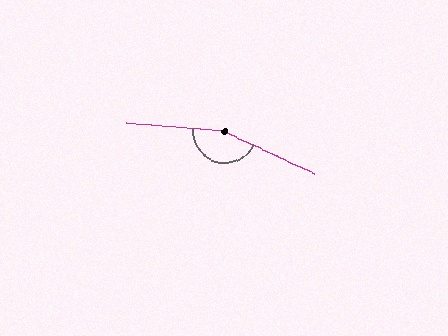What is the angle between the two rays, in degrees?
Approximately 160 degrees.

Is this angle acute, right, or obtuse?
It is obtuse.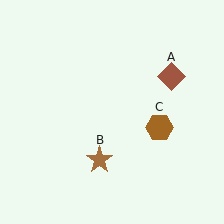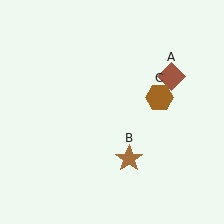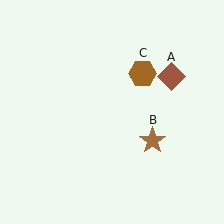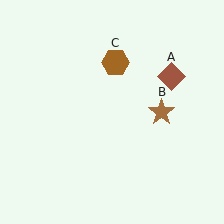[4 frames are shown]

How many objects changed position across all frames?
2 objects changed position: brown star (object B), brown hexagon (object C).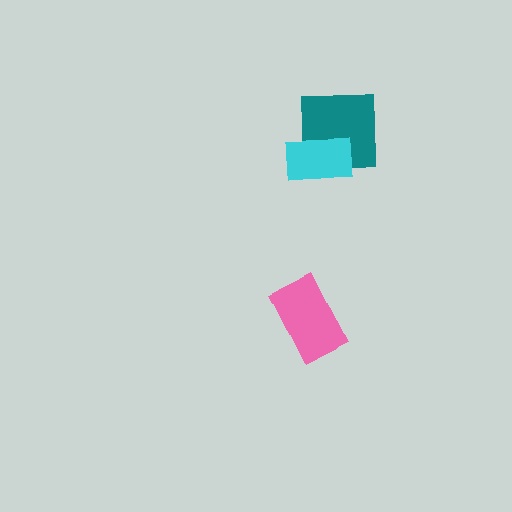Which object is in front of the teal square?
The cyan rectangle is in front of the teal square.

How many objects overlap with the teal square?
1 object overlaps with the teal square.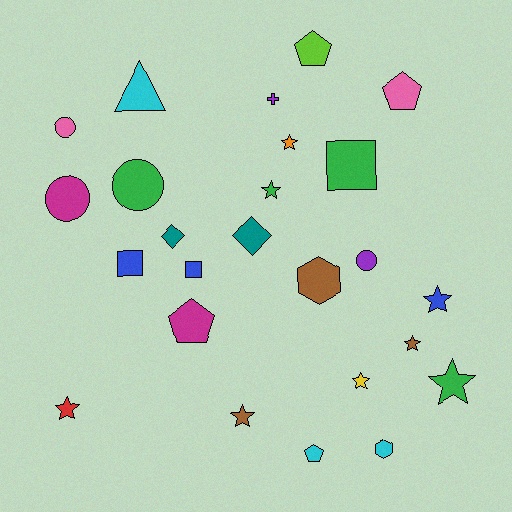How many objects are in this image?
There are 25 objects.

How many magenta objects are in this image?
There are 2 magenta objects.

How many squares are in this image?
There are 3 squares.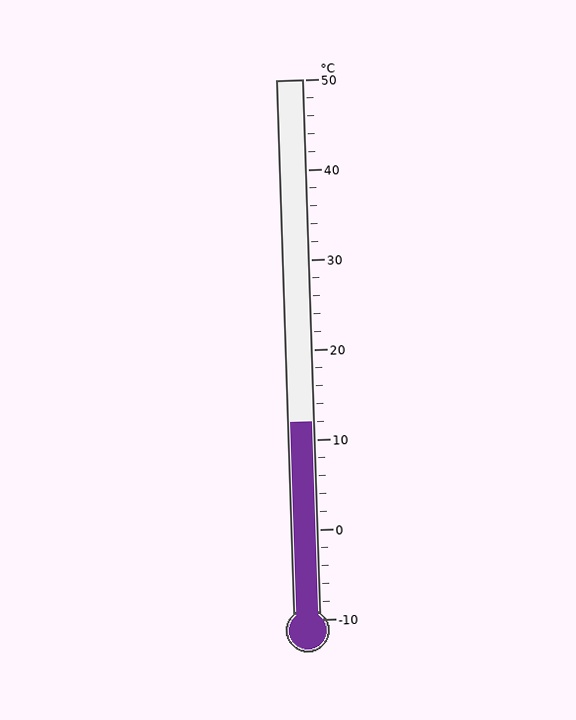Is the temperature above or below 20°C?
The temperature is below 20°C.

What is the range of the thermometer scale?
The thermometer scale ranges from -10°C to 50°C.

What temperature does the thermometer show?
The thermometer shows approximately 12°C.